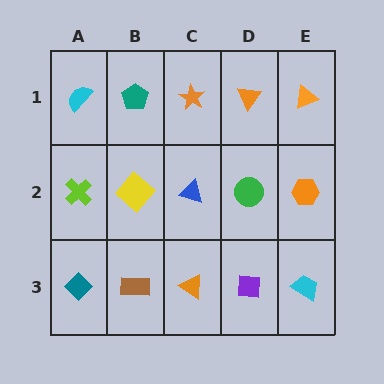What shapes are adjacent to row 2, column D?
An orange triangle (row 1, column D), a purple square (row 3, column D), a blue triangle (row 2, column C), an orange hexagon (row 2, column E).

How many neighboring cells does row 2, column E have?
3.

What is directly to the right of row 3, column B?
An orange triangle.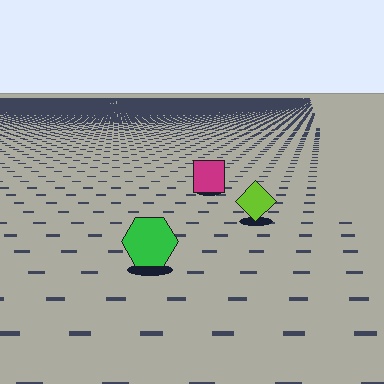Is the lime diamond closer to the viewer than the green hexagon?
No. The green hexagon is closer — you can tell from the texture gradient: the ground texture is coarser near it.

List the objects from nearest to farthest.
From nearest to farthest: the green hexagon, the lime diamond, the magenta square.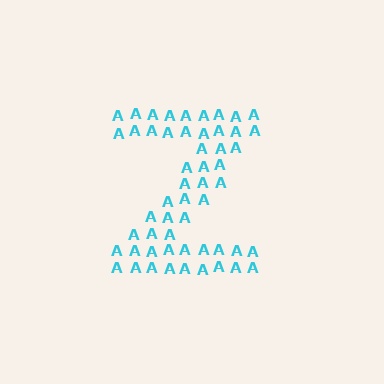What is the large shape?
The large shape is the letter Z.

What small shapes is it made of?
It is made of small letter A's.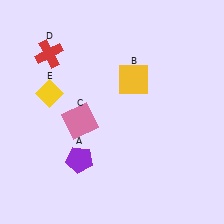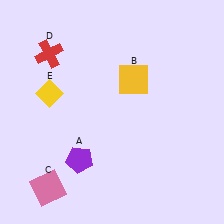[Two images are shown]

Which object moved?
The pink square (C) moved down.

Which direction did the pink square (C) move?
The pink square (C) moved down.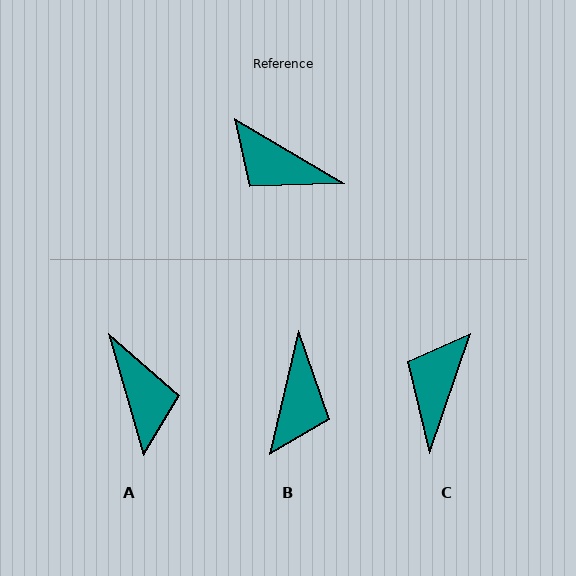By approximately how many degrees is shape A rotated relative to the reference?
Approximately 137 degrees counter-clockwise.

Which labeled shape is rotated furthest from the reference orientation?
A, about 137 degrees away.